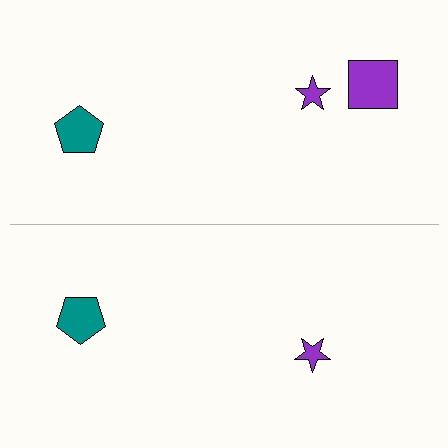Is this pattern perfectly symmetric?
No, the pattern is not perfectly symmetric. A purple square is missing from the bottom side.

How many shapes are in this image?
There are 5 shapes in this image.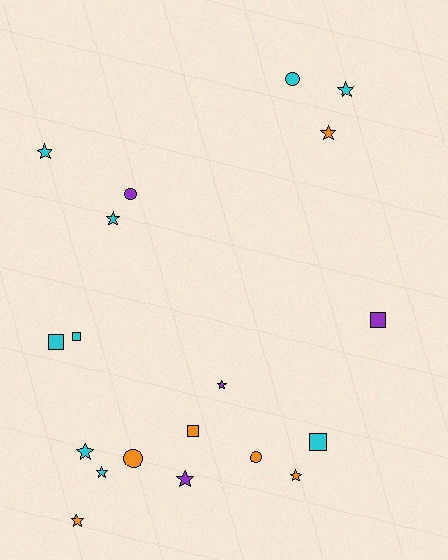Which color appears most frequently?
Cyan, with 9 objects.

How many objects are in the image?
There are 19 objects.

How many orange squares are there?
There is 1 orange square.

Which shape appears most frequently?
Star, with 10 objects.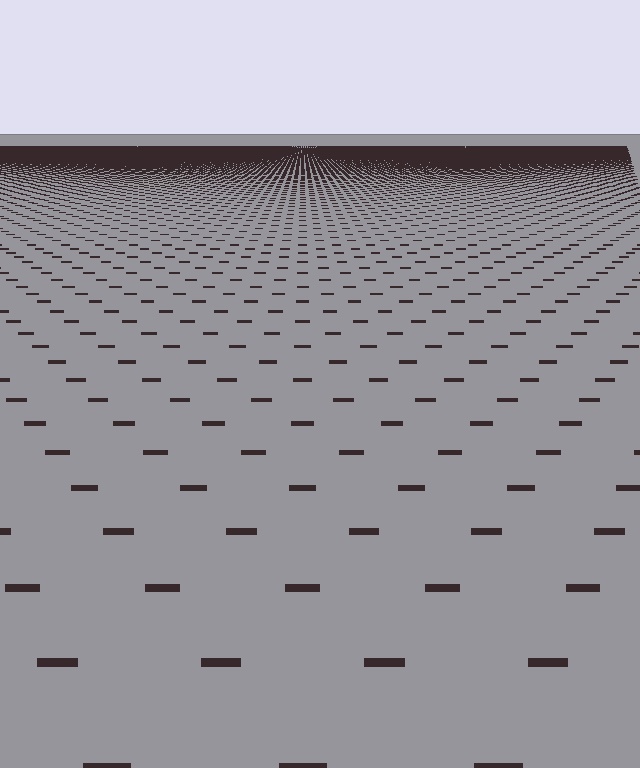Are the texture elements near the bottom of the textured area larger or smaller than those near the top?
Larger. Near the bottom, elements are closer to the viewer and appear at a bigger on-screen size.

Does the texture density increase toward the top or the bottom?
Density increases toward the top.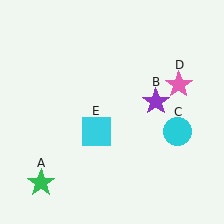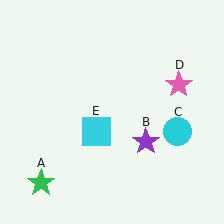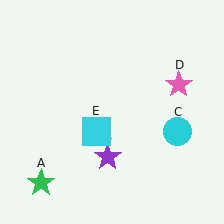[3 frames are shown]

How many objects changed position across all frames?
1 object changed position: purple star (object B).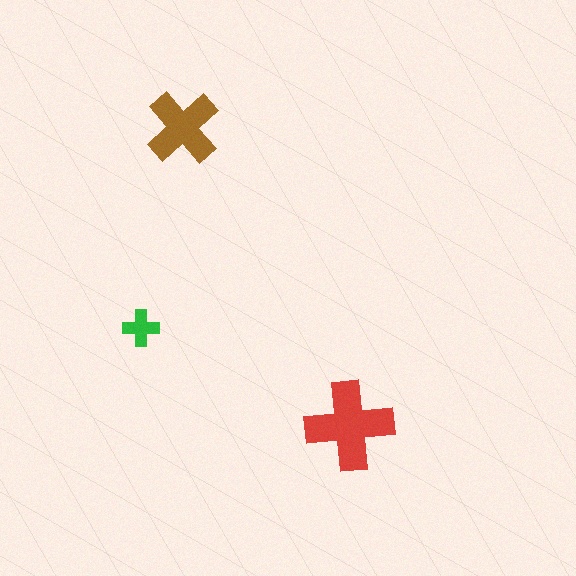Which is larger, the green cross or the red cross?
The red one.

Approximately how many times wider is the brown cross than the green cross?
About 2 times wider.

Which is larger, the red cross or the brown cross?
The red one.